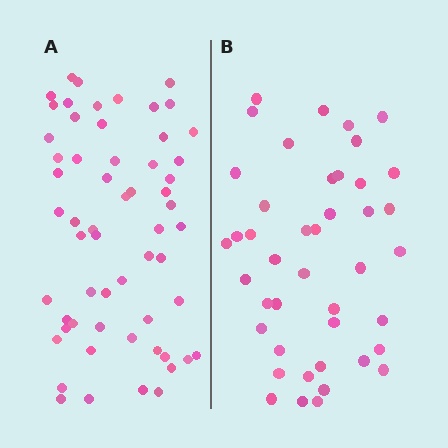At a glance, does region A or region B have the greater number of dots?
Region A (the left region) has more dots.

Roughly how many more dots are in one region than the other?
Region A has approximately 15 more dots than region B.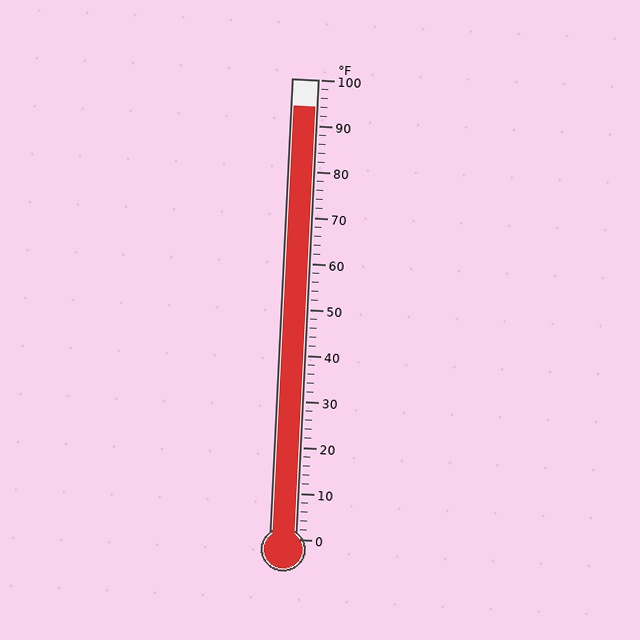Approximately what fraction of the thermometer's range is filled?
The thermometer is filled to approximately 95% of its range.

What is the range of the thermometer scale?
The thermometer scale ranges from 0°F to 100°F.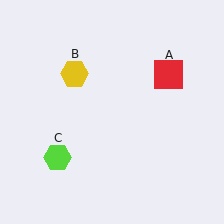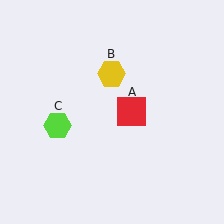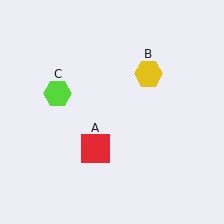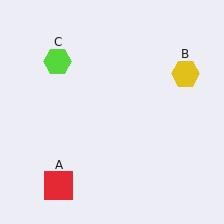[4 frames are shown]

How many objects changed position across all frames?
3 objects changed position: red square (object A), yellow hexagon (object B), lime hexagon (object C).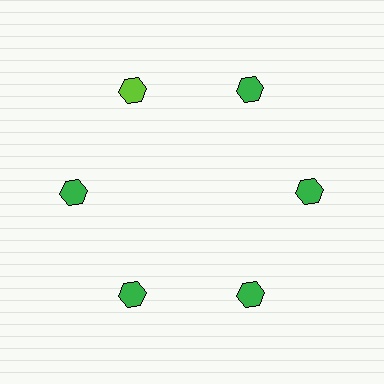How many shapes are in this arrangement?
There are 6 shapes arranged in a ring pattern.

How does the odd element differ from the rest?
It has a different color: lime instead of green.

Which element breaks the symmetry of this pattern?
The lime hexagon at roughly the 11 o'clock position breaks the symmetry. All other shapes are green hexagons.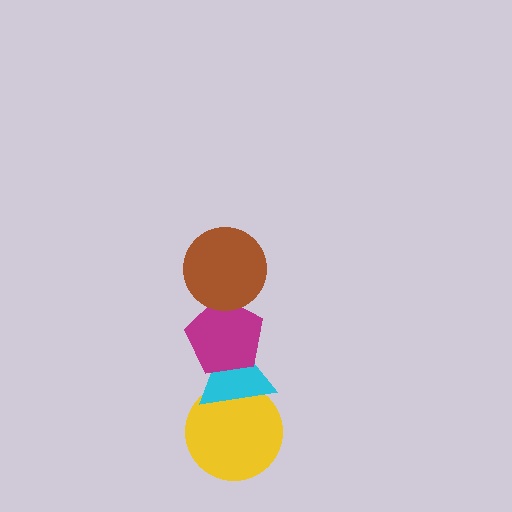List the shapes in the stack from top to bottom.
From top to bottom: the brown circle, the magenta pentagon, the cyan triangle, the yellow circle.